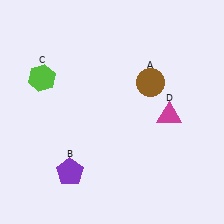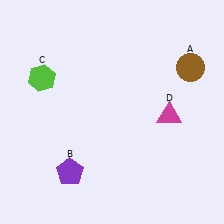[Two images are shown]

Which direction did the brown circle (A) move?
The brown circle (A) moved right.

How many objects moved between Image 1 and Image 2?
1 object moved between the two images.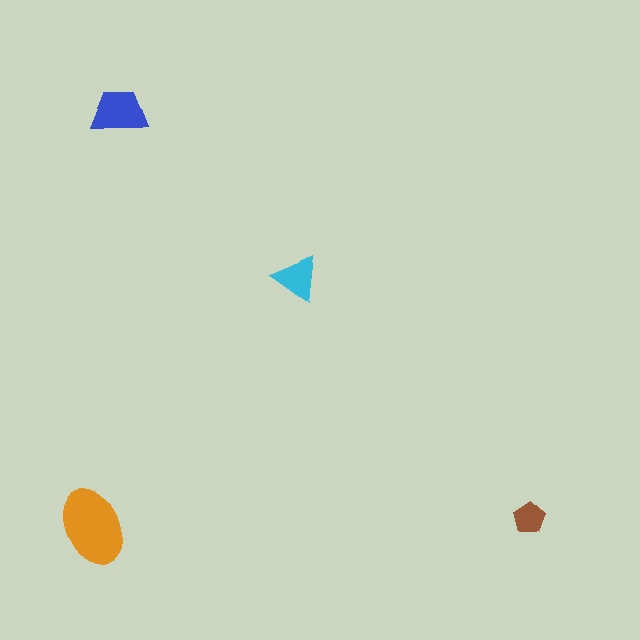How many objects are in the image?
There are 4 objects in the image.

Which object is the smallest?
The brown pentagon.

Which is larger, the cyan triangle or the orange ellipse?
The orange ellipse.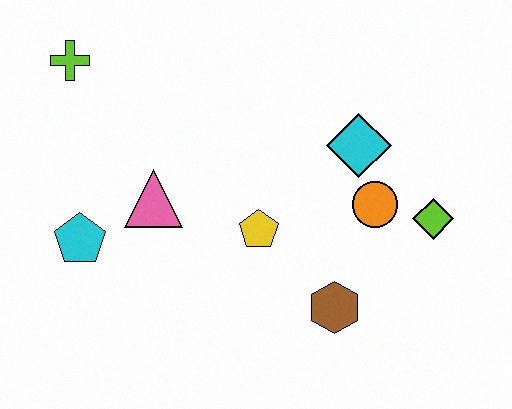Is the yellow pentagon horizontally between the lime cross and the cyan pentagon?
No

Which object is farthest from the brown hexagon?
The lime cross is farthest from the brown hexagon.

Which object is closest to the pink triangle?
The cyan pentagon is closest to the pink triangle.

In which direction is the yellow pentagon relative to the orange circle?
The yellow pentagon is to the left of the orange circle.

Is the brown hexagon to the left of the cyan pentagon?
No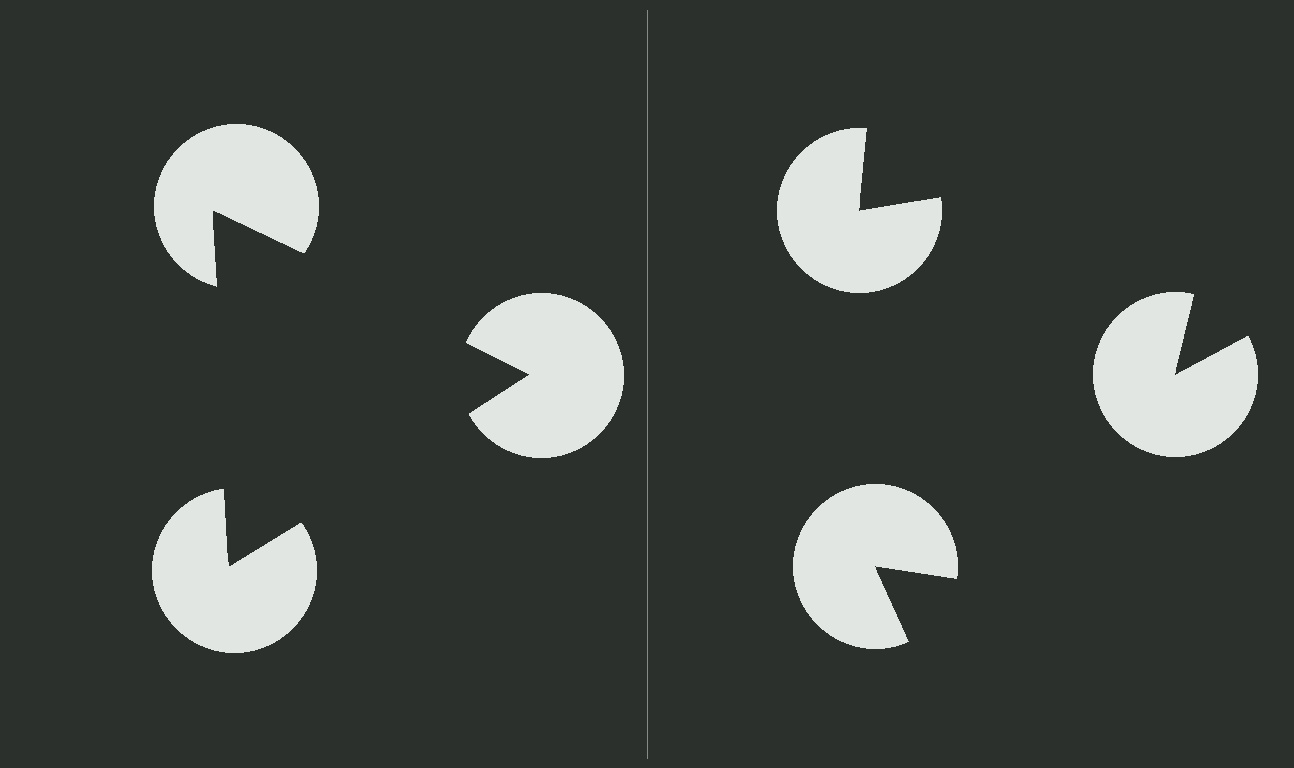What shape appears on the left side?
An illusory triangle.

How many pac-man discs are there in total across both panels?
6 — 3 on each side.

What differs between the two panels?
The pac-man discs are positioned identically on both sides; only the wedge orientations differ. On the left they align to a triangle; on the right they are misaligned.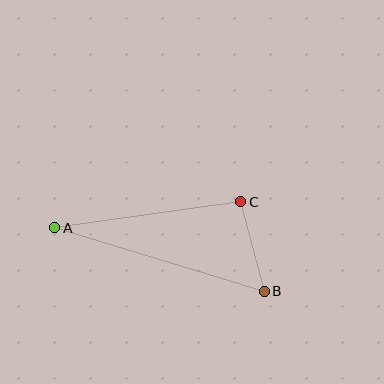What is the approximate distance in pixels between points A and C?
The distance between A and C is approximately 188 pixels.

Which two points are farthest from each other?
Points A and B are farthest from each other.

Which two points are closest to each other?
Points B and C are closest to each other.